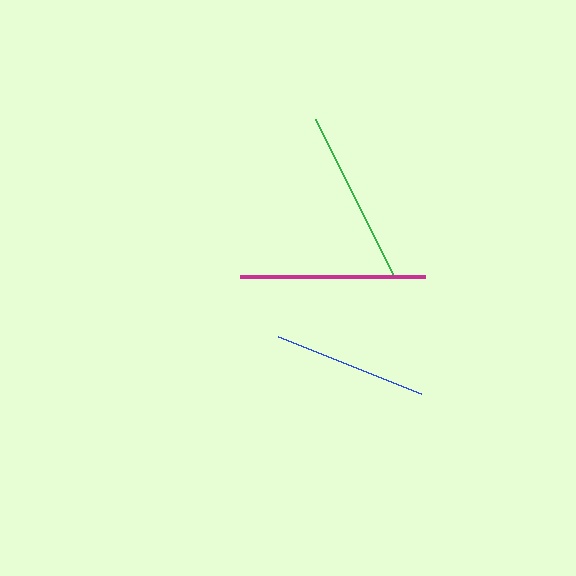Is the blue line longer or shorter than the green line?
The green line is longer than the blue line.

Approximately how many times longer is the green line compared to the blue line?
The green line is approximately 1.1 times the length of the blue line.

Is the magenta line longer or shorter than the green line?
The magenta line is longer than the green line.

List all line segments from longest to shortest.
From longest to shortest: magenta, green, blue.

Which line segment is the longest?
The magenta line is the longest at approximately 185 pixels.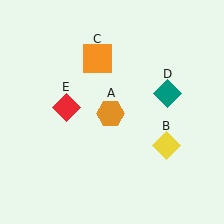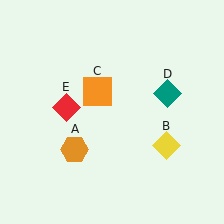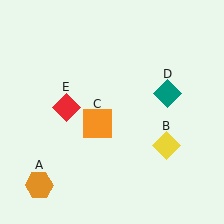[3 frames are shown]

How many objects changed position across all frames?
2 objects changed position: orange hexagon (object A), orange square (object C).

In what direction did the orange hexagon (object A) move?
The orange hexagon (object A) moved down and to the left.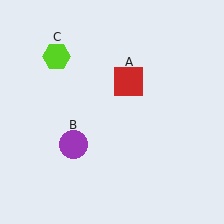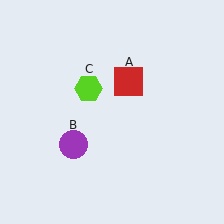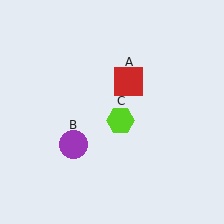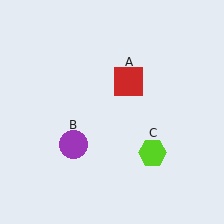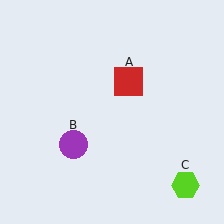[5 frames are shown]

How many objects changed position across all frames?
1 object changed position: lime hexagon (object C).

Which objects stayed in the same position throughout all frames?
Red square (object A) and purple circle (object B) remained stationary.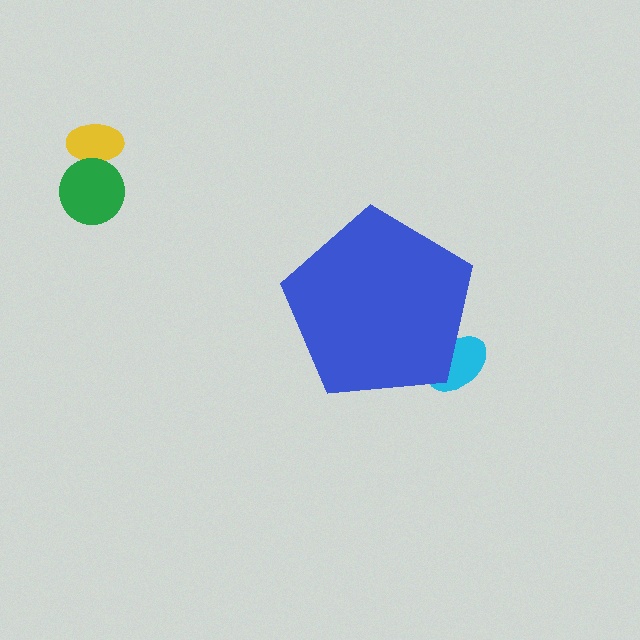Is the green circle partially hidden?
No, the green circle is fully visible.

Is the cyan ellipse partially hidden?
Yes, the cyan ellipse is partially hidden behind the blue pentagon.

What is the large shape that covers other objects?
A blue pentagon.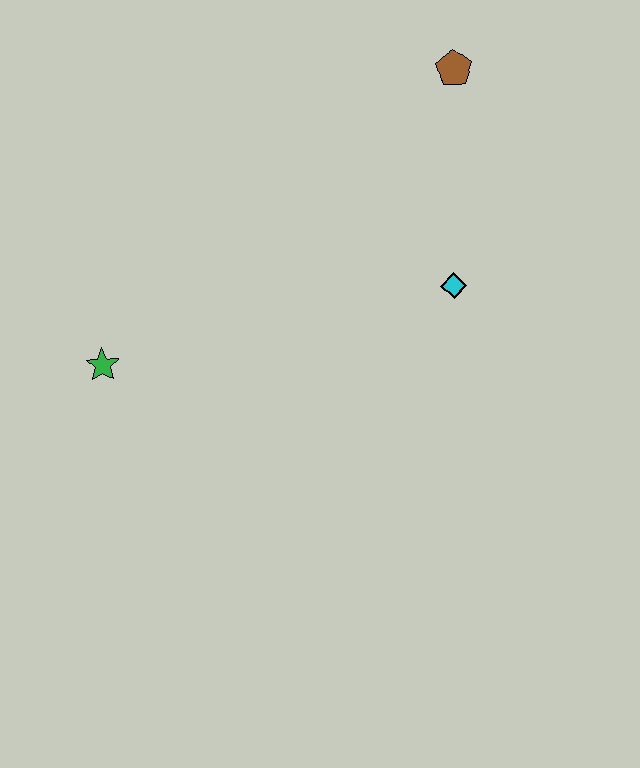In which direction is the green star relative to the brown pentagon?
The green star is to the left of the brown pentagon.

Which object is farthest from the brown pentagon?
The green star is farthest from the brown pentagon.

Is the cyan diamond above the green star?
Yes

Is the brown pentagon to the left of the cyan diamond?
No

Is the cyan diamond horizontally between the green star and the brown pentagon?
Yes